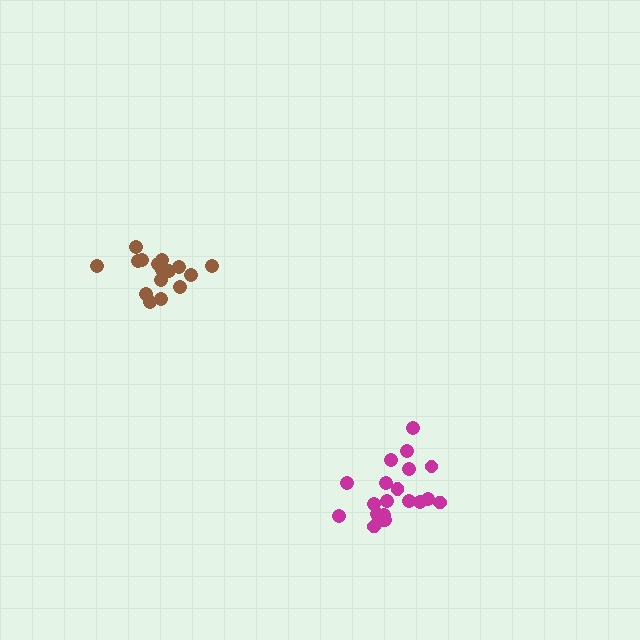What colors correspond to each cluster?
The clusters are colored: magenta, brown.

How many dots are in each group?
Group 1: 20 dots, Group 2: 16 dots (36 total).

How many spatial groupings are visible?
There are 2 spatial groupings.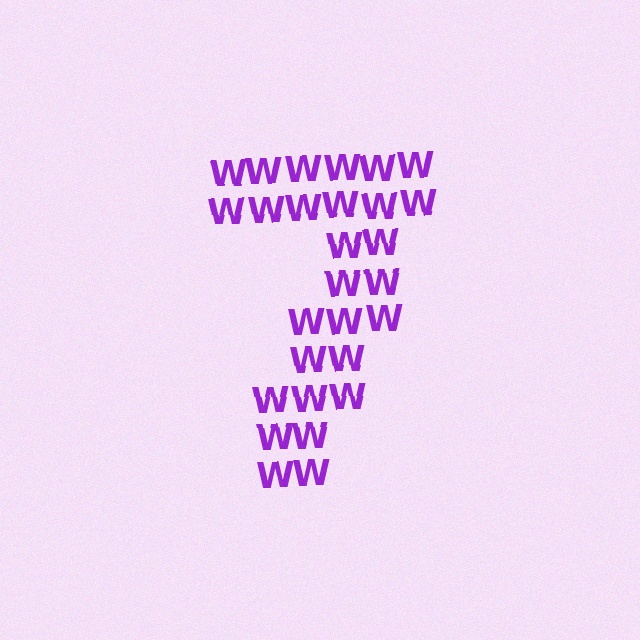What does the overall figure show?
The overall figure shows the digit 7.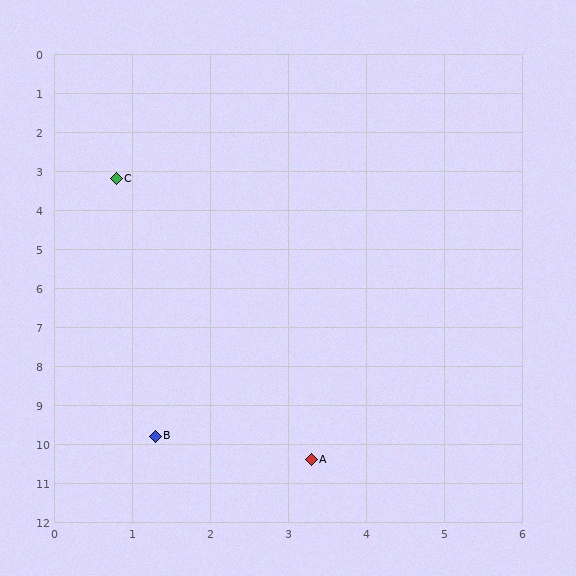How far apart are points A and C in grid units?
Points A and C are about 7.6 grid units apart.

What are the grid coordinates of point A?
Point A is at approximately (3.3, 10.4).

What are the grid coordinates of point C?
Point C is at approximately (0.8, 3.2).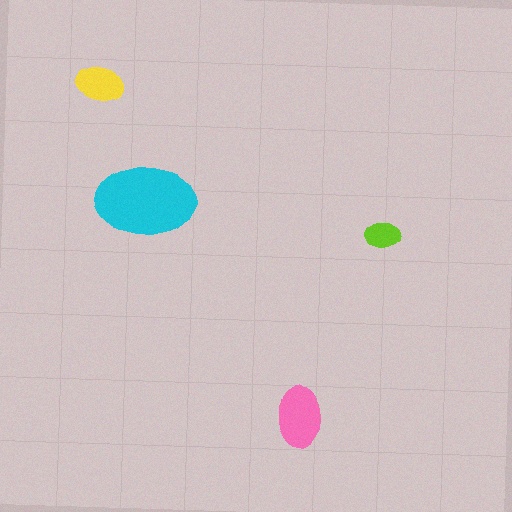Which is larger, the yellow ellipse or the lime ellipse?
The yellow one.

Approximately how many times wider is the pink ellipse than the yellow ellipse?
About 1.5 times wider.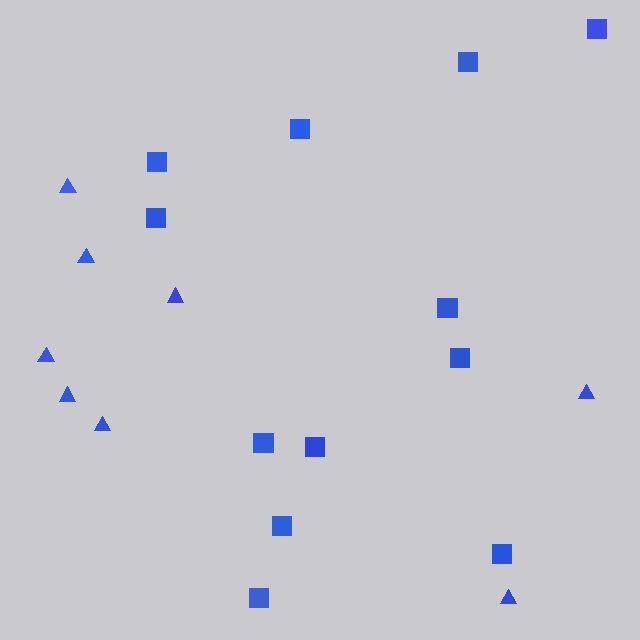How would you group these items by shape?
There are 2 groups: one group of triangles (8) and one group of squares (12).